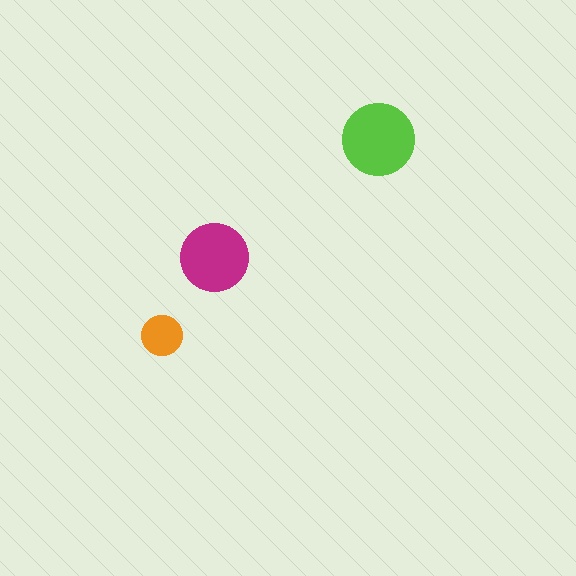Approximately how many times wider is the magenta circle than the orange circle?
About 1.5 times wider.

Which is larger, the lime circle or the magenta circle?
The lime one.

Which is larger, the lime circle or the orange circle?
The lime one.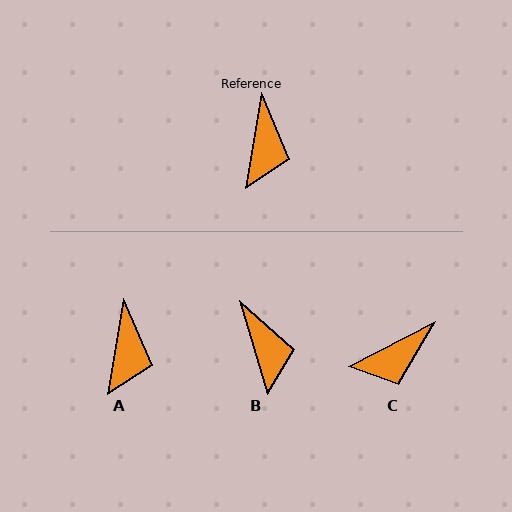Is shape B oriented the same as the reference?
No, it is off by about 26 degrees.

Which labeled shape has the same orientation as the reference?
A.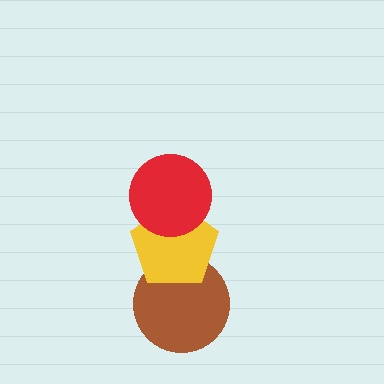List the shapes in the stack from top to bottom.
From top to bottom: the red circle, the yellow pentagon, the brown circle.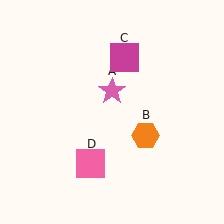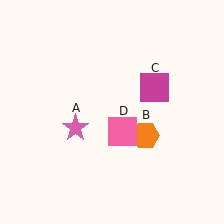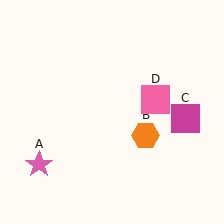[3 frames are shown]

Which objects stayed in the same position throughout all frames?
Orange hexagon (object B) remained stationary.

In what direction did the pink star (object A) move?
The pink star (object A) moved down and to the left.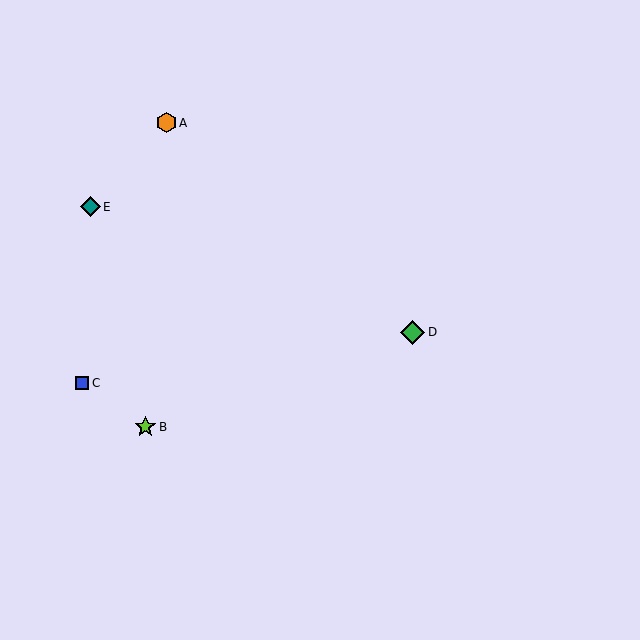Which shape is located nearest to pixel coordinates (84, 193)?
The teal diamond (labeled E) at (90, 207) is nearest to that location.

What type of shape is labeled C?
Shape C is a blue square.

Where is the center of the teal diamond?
The center of the teal diamond is at (90, 207).